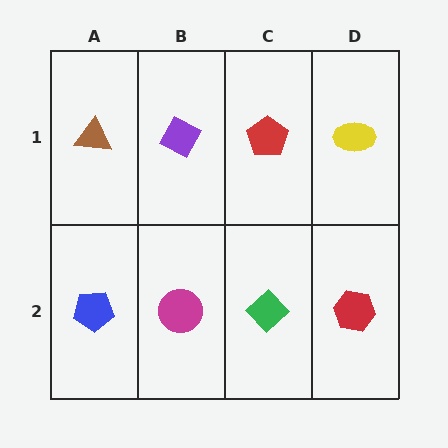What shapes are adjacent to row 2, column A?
A brown triangle (row 1, column A), a magenta circle (row 2, column B).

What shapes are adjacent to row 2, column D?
A yellow ellipse (row 1, column D), a green diamond (row 2, column C).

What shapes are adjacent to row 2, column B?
A purple diamond (row 1, column B), a blue pentagon (row 2, column A), a green diamond (row 2, column C).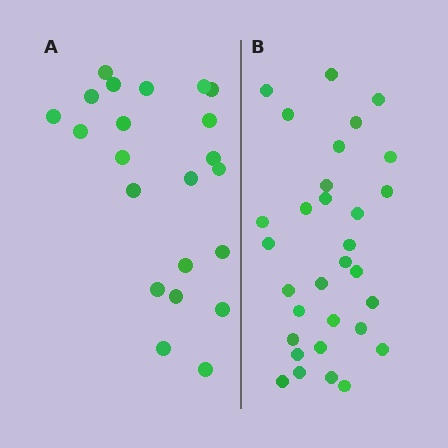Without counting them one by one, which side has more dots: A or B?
Region B (the right region) has more dots.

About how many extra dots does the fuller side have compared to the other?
Region B has roughly 8 or so more dots than region A.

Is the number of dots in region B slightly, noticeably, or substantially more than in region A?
Region B has noticeably more, but not dramatically so. The ratio is roughly 1.4 to 1.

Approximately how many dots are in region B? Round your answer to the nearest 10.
About 30 dots. (The exact count is 31, which rounds to 30.)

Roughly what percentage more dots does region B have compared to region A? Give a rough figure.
About 40% more.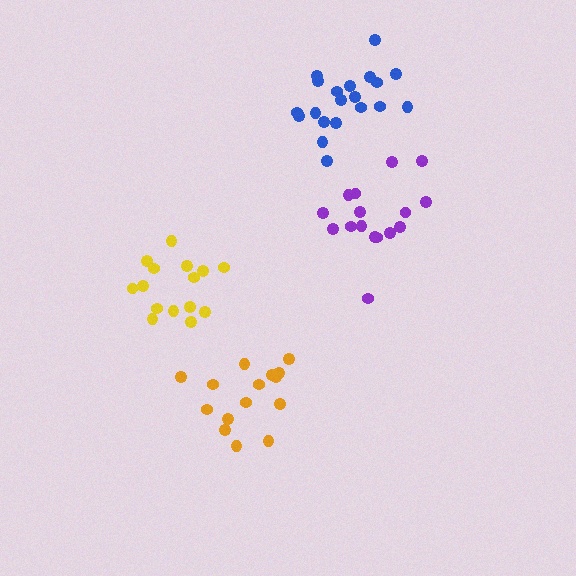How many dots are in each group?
Group 1: 15 dots, Group 2: 15 dots, Group 3: 16 dots, Group 4: 20 dots (66 total).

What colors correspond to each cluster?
The clusters are colored: yellow, orange, purple, blue.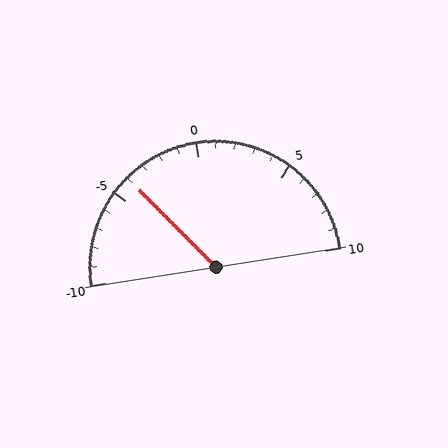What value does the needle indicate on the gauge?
The needle indicates approximately -4.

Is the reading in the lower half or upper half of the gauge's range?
The reading is in the lower half of the range (-10 to 10).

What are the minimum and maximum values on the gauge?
The gauge ranges from -10 to 10.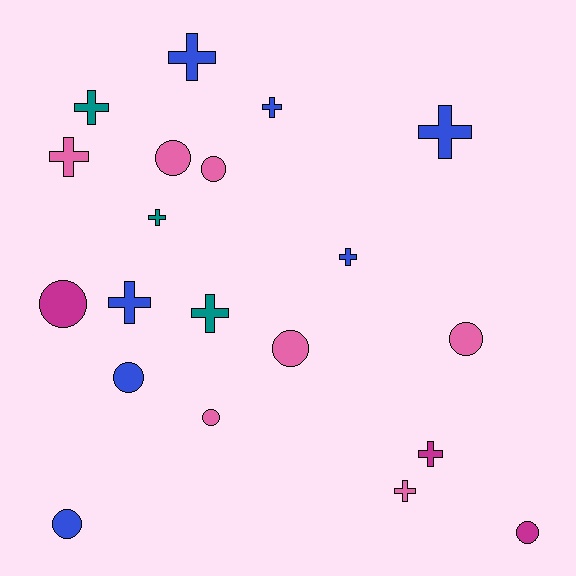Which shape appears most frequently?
Cross, with 11 objects.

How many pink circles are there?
There are 5 pink circles.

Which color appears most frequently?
Blue, with 7 objects.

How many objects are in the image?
There are 20 objects.